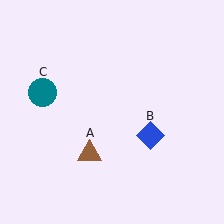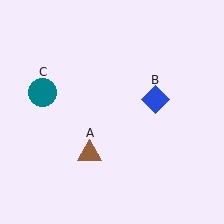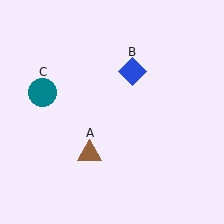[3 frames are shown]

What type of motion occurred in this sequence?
The blue diamond (object B) rotated counterclockwise around the center of the scene.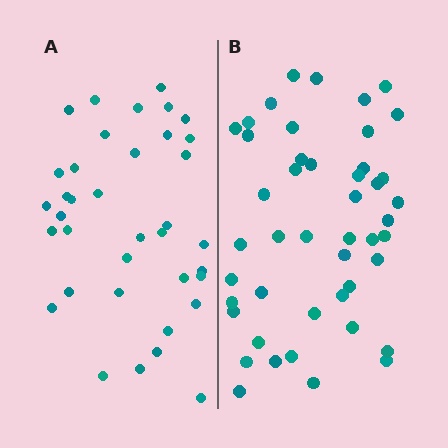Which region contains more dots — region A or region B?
Region B (the right region) has more dots.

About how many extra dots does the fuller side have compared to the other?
Region B has roughly 8 or so more dots than region A.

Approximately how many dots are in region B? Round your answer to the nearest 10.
About 50 dots. (The exact count is 46, which rounds to 50.)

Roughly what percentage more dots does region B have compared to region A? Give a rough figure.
About 25% more.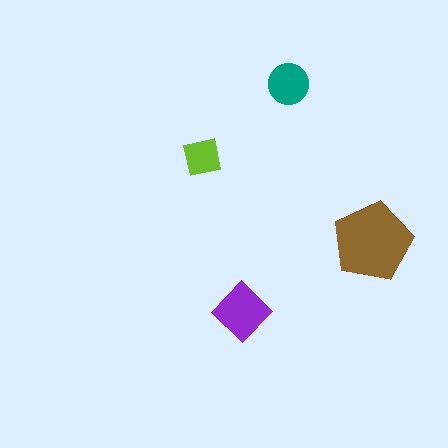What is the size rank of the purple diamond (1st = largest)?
2nd.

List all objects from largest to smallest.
The brown pentagon, the purple diamond, the teal circle, the lime square.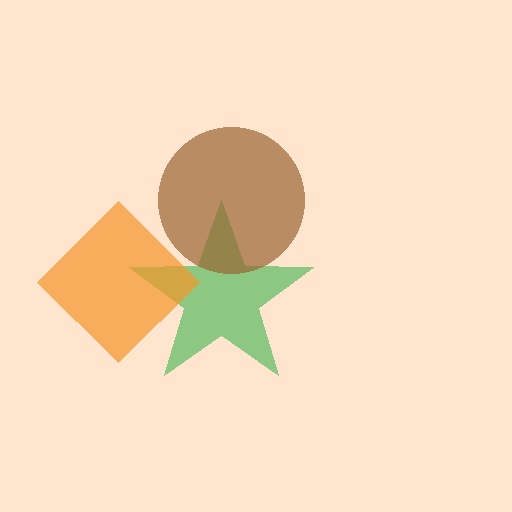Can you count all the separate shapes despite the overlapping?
Yes, there are 3 separate shapes.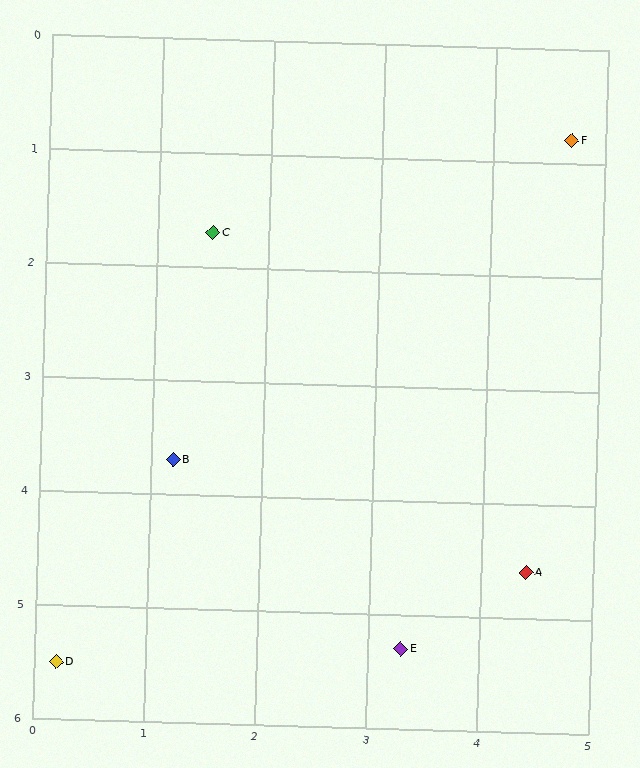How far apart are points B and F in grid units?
Points B and F are about 4.5 grid units apart.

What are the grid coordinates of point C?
Point C is at approximately (1.5, 1.7).